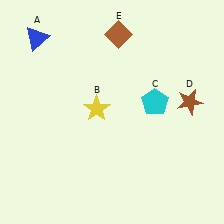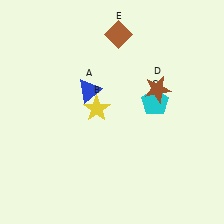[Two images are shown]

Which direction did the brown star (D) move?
The brown star (D) moved left.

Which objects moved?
The objects that moved are: the blue triangle (A), the brown star (D).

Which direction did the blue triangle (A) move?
The blue triangle (A) moved down.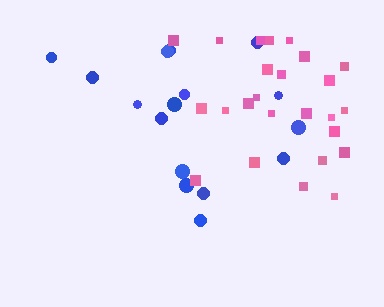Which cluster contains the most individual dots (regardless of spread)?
Pink (26).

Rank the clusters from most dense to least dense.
pink, blue.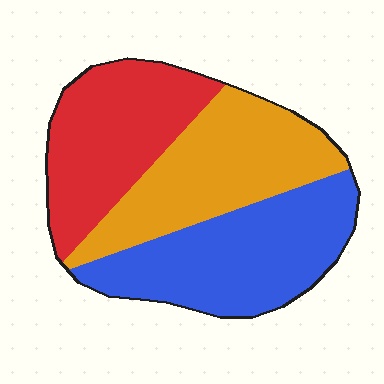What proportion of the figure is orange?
Orange covers roughly 35% of the figure.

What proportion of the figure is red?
Red covers about 30% of the figure.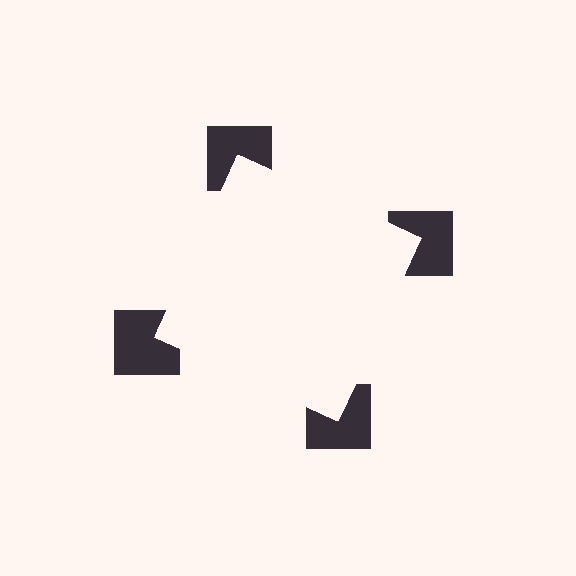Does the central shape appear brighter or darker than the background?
It typically appears slightly brighter than the background, even though no actual brightness change is drawn.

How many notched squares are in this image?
There are 4 — one at each vertex of the illusory square.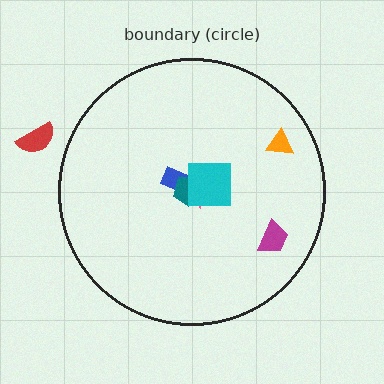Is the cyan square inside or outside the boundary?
Inside.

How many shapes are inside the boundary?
6 inside, 1 outside.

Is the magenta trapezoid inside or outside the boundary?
Inside.